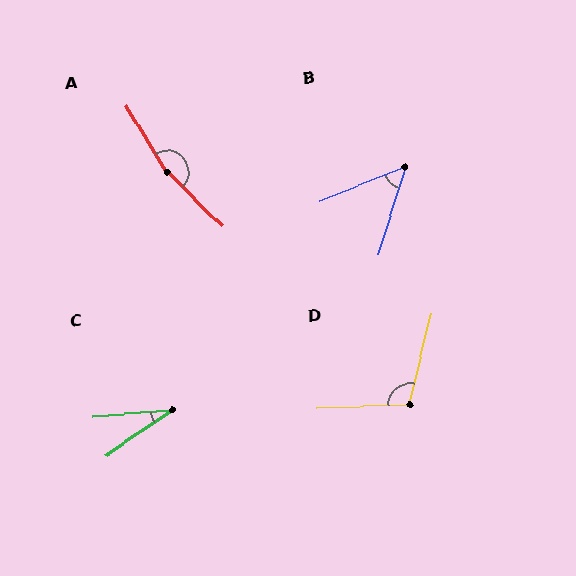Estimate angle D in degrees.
Approximately 106 degrees.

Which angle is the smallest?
C, at approximately 31 degrees.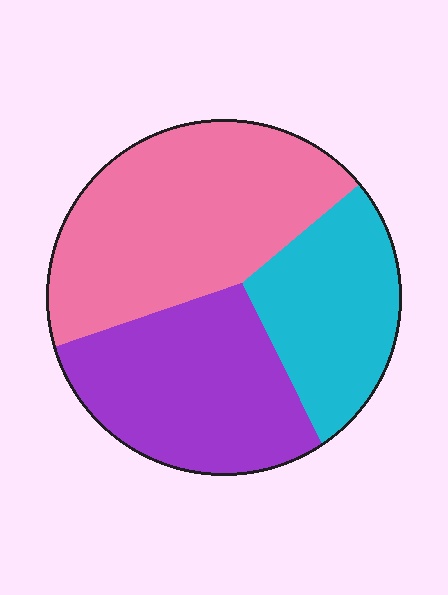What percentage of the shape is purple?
Purple covers 33% of the shape.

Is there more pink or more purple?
Pink.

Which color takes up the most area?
Pink, at roughly 45%.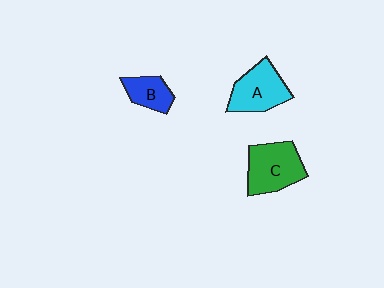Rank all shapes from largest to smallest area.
From largest to smallest: C (green), A (cyan), B (blue).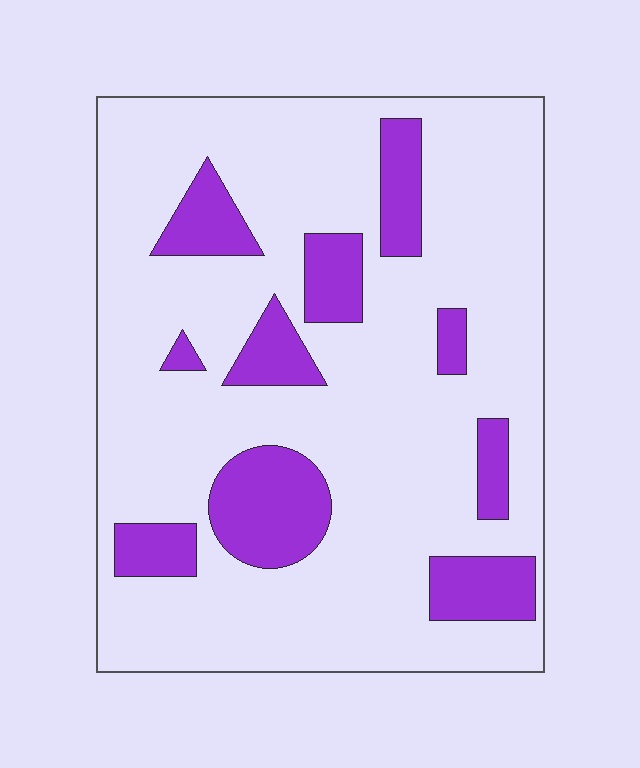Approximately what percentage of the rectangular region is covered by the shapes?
Approximately 20%.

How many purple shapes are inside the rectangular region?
10.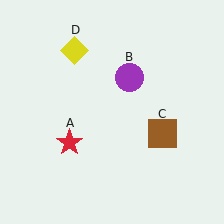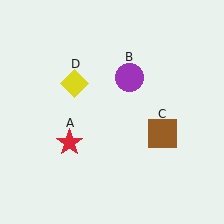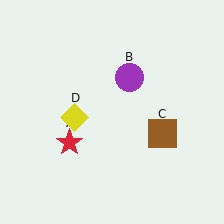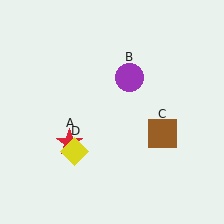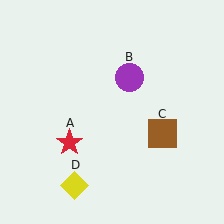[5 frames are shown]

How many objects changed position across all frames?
1 object changed position: yellow diamond (object D).